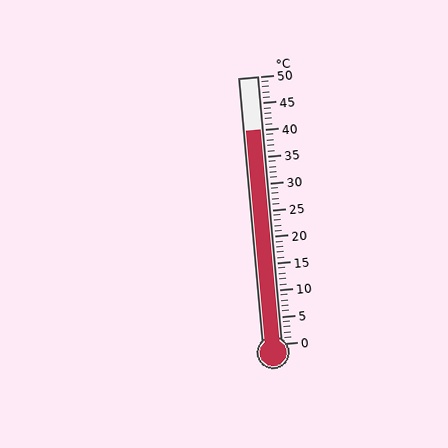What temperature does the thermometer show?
The thermometer shows approximately 40°C.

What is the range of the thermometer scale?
The thermometer scale ranges from 0°C to 50°C.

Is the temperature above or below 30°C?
The temperature is above 30°C.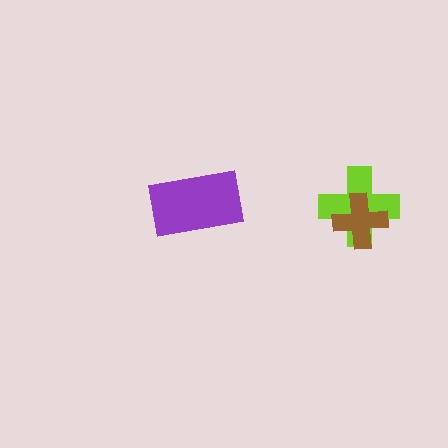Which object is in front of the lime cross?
The brown cross is in front of the lime cross.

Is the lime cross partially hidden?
Yes, it is partially covered by another shape.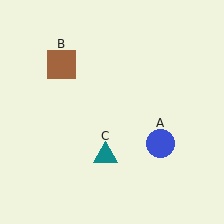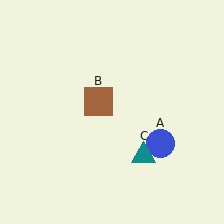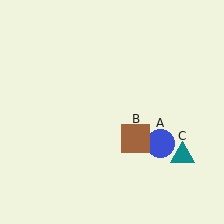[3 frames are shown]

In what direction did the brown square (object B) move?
The brown square (object B) moved down and to the right.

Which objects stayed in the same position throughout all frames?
Blue circle (object A) remained stationary.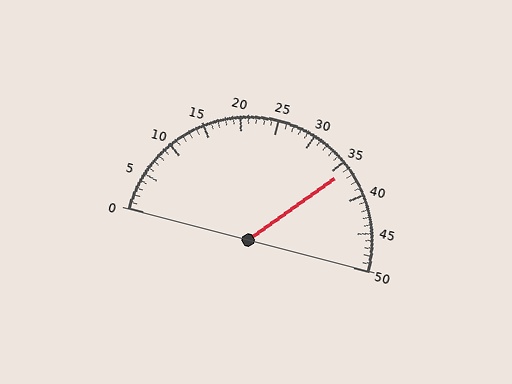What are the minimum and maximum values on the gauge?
The gauge ranges from 0 to 50.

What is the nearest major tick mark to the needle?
The nearest major tick mark is 35.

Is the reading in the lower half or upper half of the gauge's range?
The reading is in the upper half of the range (0 to 50).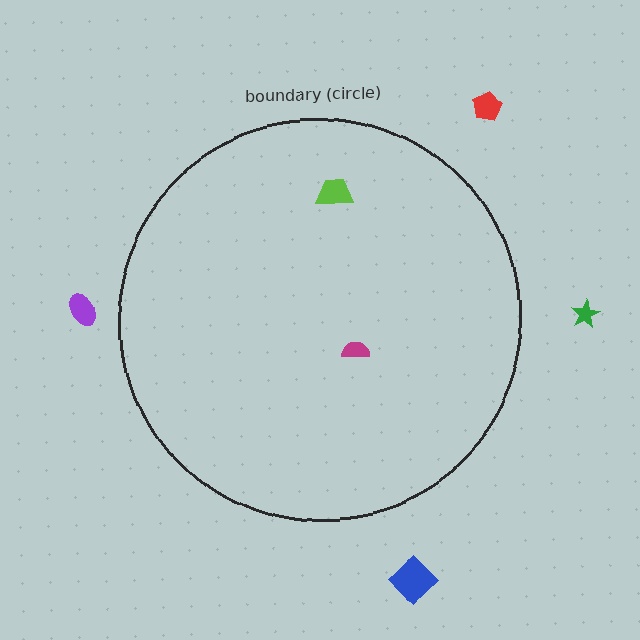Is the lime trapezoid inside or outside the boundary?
Inside.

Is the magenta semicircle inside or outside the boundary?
Inside.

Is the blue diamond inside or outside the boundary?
Outside.